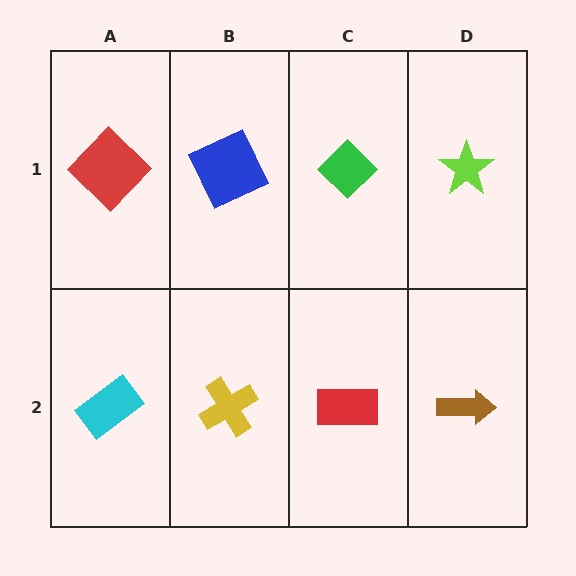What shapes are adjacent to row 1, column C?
A red rectangle (row 2, column C), a blue square (row 1, column B), a lime star (row 1, column D).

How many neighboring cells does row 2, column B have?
3.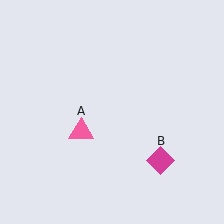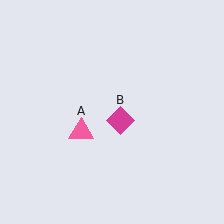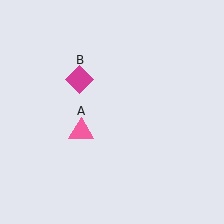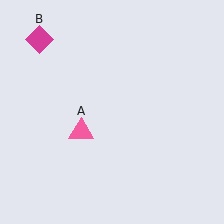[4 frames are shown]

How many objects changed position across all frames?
1 object changed position: magenta diamond (object B).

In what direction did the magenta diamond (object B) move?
The magenta diamond (object B) moved up and to the left.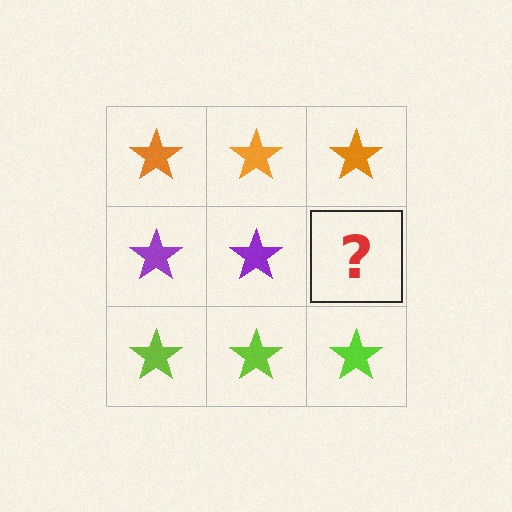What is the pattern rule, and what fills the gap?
The rule is that each row has a consistent color. The gap should be filled with a purple star.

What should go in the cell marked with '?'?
The missing cell should contain a purple star.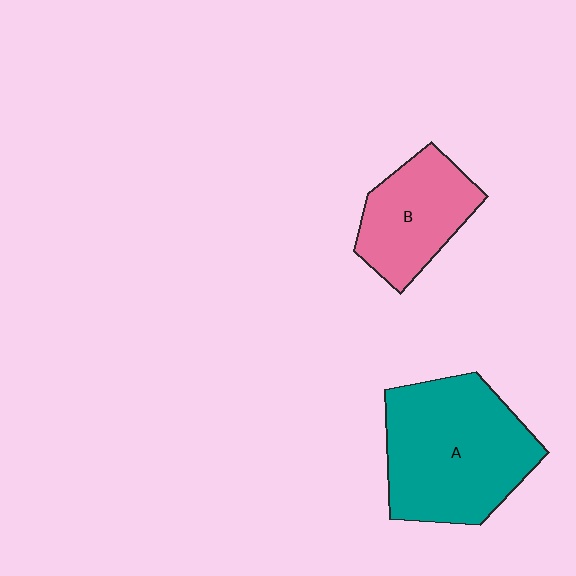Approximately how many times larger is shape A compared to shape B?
Approximately 1.7 times.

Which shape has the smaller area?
Shape B (pink).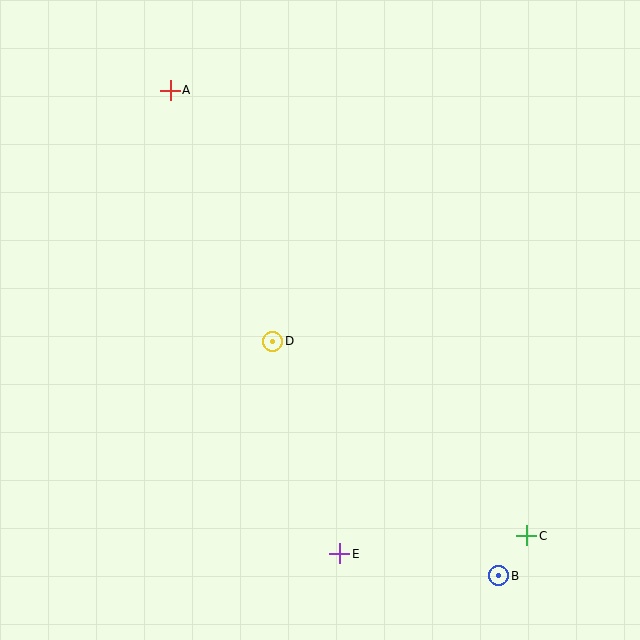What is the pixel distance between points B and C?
The distance between B and C is 49 pixels.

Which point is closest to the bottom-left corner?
Point E is closest to the bottom-left corner.